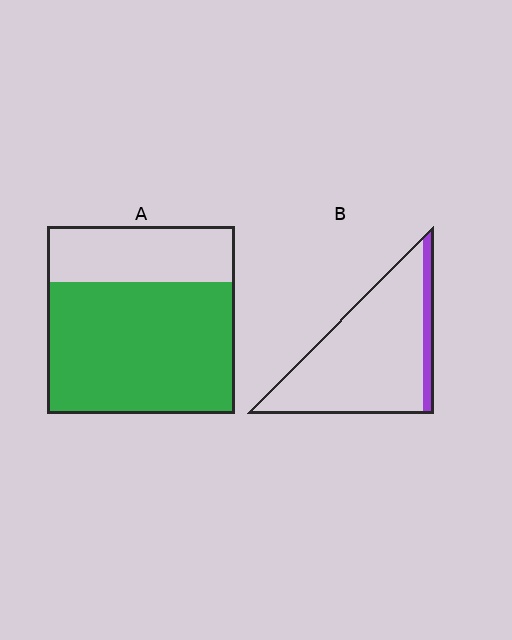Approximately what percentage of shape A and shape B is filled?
A is approximately 70% and B is approximately 10%.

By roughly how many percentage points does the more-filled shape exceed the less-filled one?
By roughly 60 percentage points (A over B).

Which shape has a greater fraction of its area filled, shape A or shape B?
Shape A.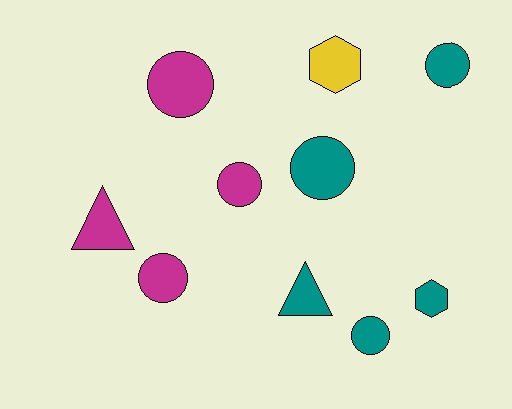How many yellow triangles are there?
There are no yellow triangles.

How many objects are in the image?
There are 10 objects.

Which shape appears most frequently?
Circle, with 6 objects.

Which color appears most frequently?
Teal, with 5 objects.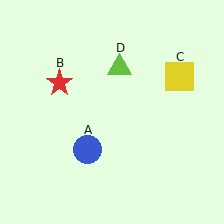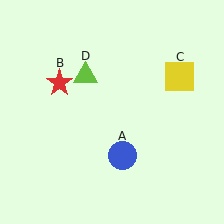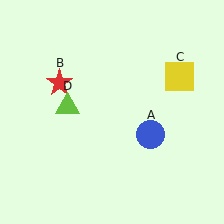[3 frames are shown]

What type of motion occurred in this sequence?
The blue circle (object A), lime triangle (object D) rotated counterclockwise around the center of the scene.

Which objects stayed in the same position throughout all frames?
Red star (object B) and yellow square (object C) remained stationary.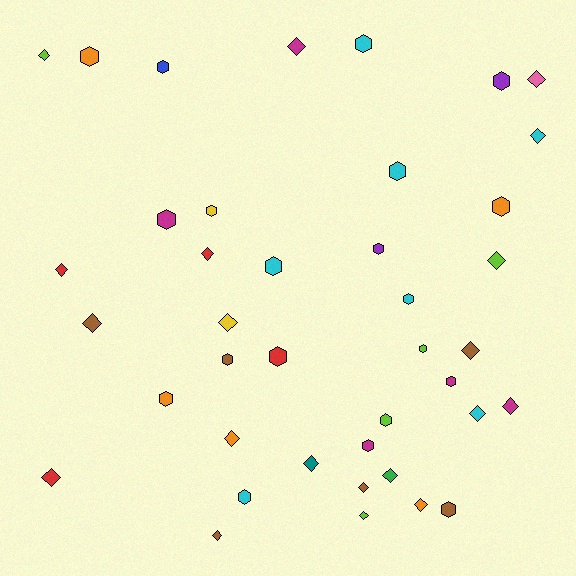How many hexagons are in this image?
There are 20 hexagons.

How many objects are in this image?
There are 40 objects.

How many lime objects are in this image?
There are 5 lime objects.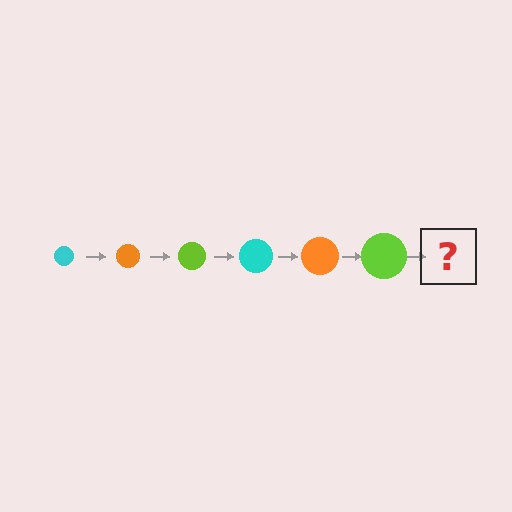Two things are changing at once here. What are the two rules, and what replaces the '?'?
The two rules are that the circle grows larger each step and the color cycles through cyan, orange, and lime. The '?' should be a cyan circle, larger than the previous one.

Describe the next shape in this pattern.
It should be a cyan circle, larger than the previous one.